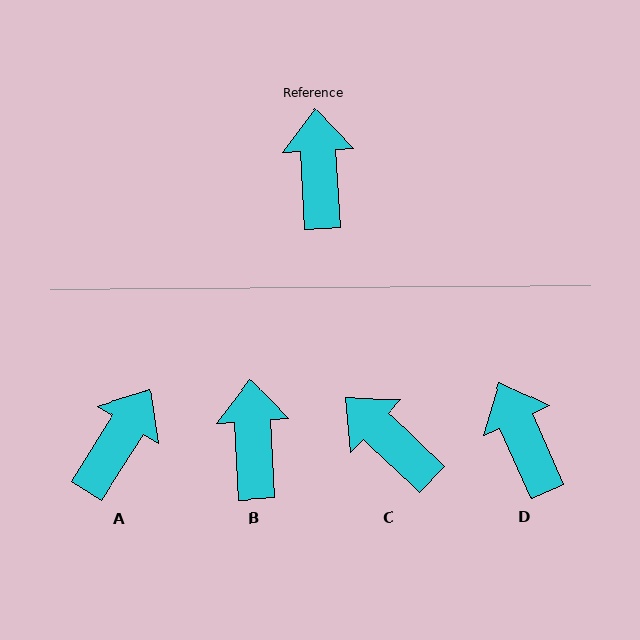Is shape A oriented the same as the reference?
No, it is off by about 36 degrees.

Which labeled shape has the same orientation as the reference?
B.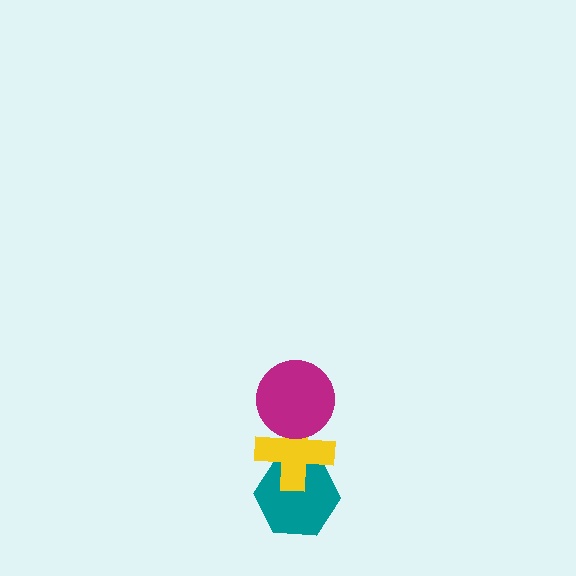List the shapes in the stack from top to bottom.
From top to bottom: the magenta circle, the yellow cross, the teal hexagon.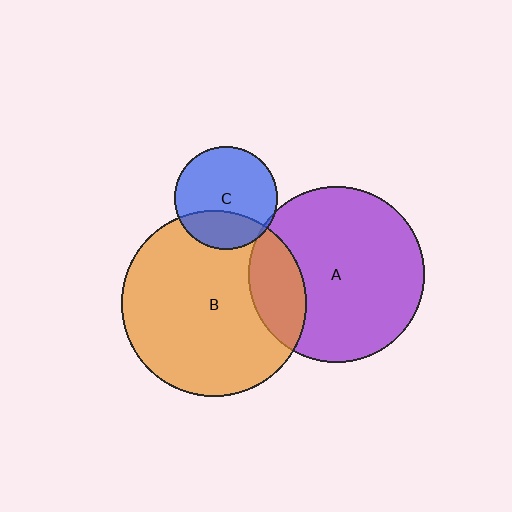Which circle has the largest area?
Circle B (orange).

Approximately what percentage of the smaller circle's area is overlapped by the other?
Approximately 20%.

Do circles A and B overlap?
Yes.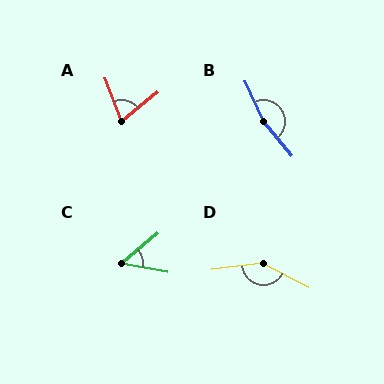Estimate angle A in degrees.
Approximately 72 degrees.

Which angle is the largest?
B, at approximately 164 degrees.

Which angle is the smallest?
C, at approximately 50 degrees.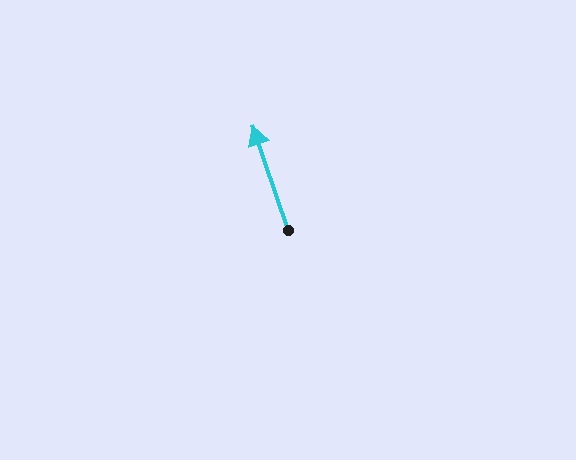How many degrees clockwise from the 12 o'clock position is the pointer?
Approximately 341 degrees.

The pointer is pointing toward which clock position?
Roughly 11 o'clock.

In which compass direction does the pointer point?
North.